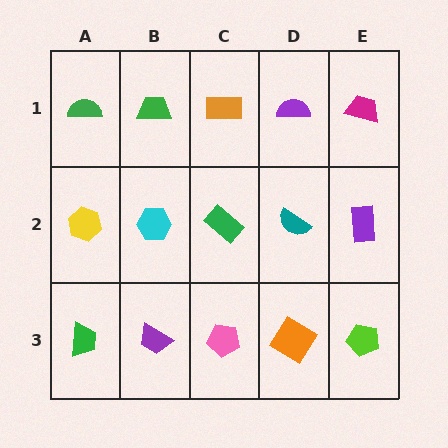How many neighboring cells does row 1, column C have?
3.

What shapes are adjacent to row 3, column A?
A yellow hexagon (row 2, column A), a purple trapezoid (row 3, column B).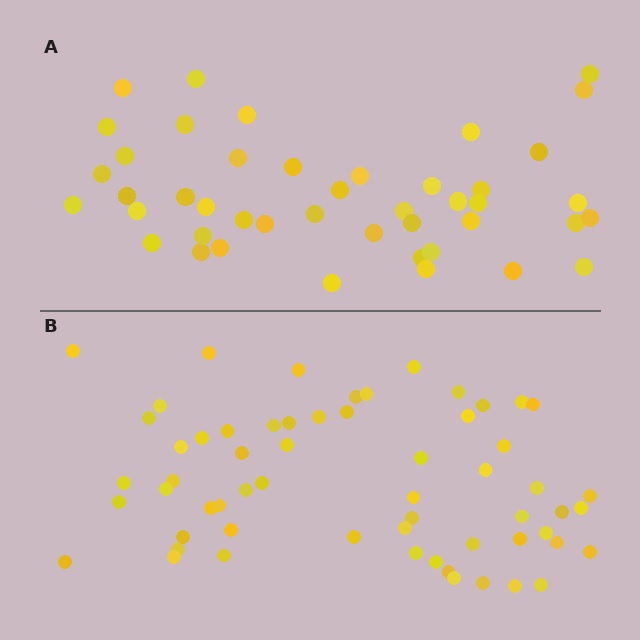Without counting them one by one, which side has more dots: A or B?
Region B (the bottom region) has more dots.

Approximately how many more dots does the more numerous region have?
Region B has approximately 15 more dots than region A.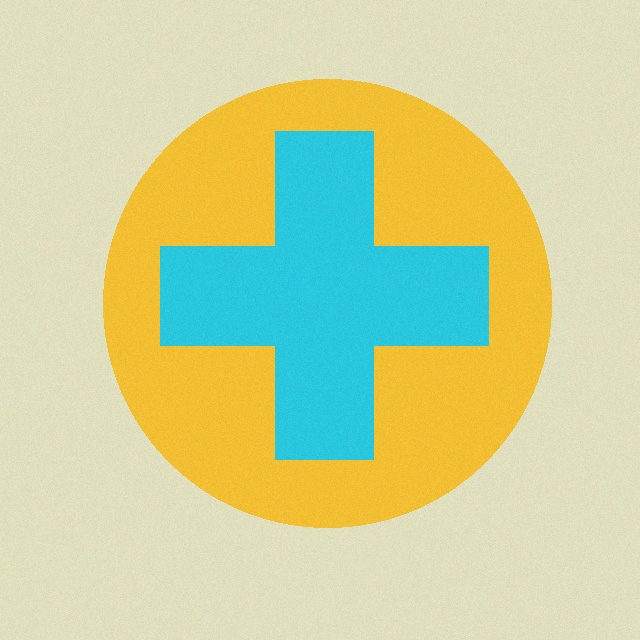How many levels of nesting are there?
2.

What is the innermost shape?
The cyan cross.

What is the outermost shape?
The yellow circle.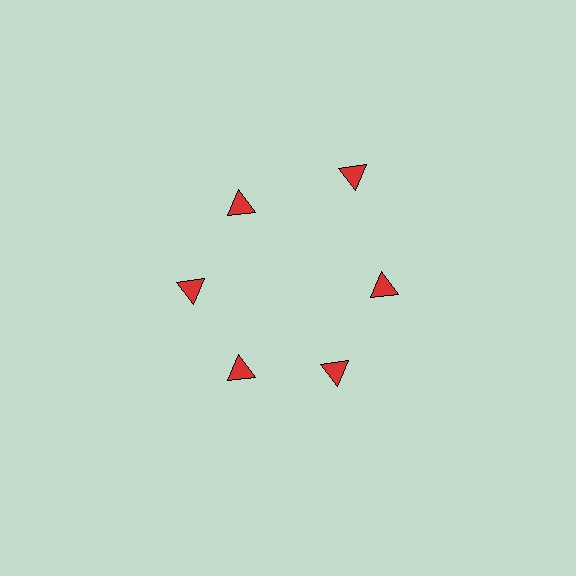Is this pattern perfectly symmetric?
No. The 6 red triangles are arranged in a ring, but one element near the 1 o'clock position is pushed outward from the center, breaking the 6-fold rotational symmetry.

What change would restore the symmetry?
The symmetry would be restored by moving it inward, back onto the ring so that all 6 triangles sit at equal angles and equal distance from the center.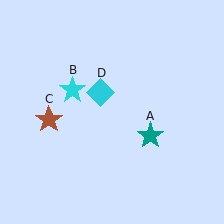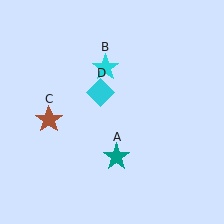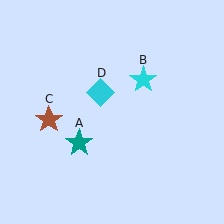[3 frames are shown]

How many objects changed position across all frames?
2 objects changed position: teal star (object A), cyan star (object B).